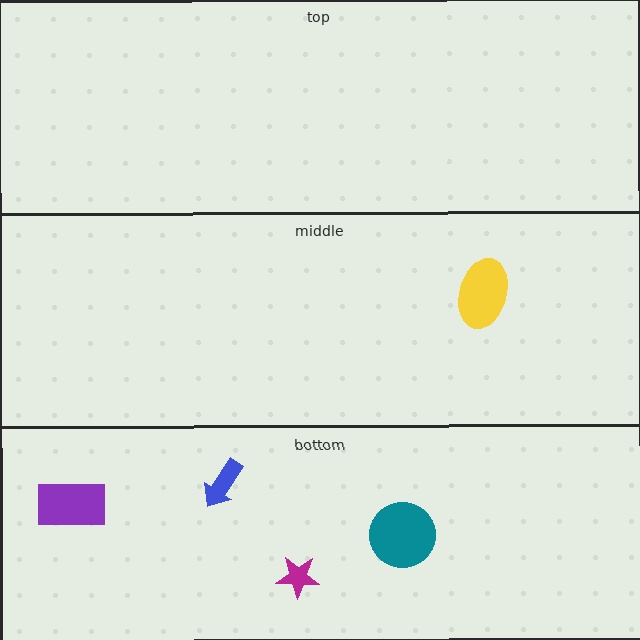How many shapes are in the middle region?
1.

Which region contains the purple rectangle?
The bottom region.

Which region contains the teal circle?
The bottom region.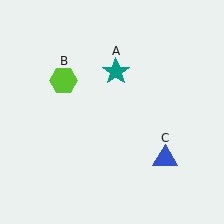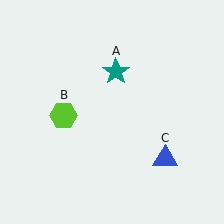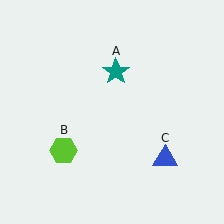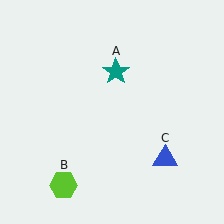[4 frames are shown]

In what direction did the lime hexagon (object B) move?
The lime hexagon (object B) moved down.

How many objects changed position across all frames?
1 object changed position: lime hexagon (object B).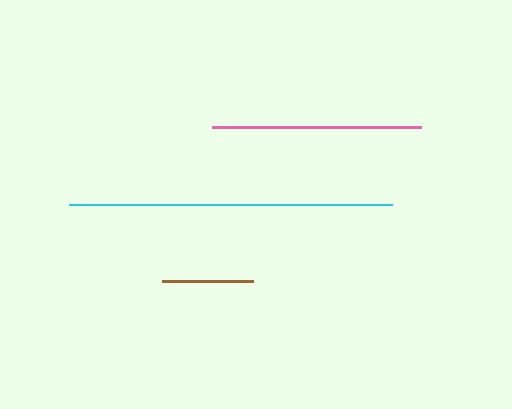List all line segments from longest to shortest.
From longest to shortest: cyan, pink, brown.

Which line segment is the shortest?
The brown line is the shortest at approximately 92 pixels.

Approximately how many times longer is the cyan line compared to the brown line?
The cyan line is approximately 3.5 times the length of the brown line.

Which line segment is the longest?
The cyan line is the longest at approximately 323 pixels.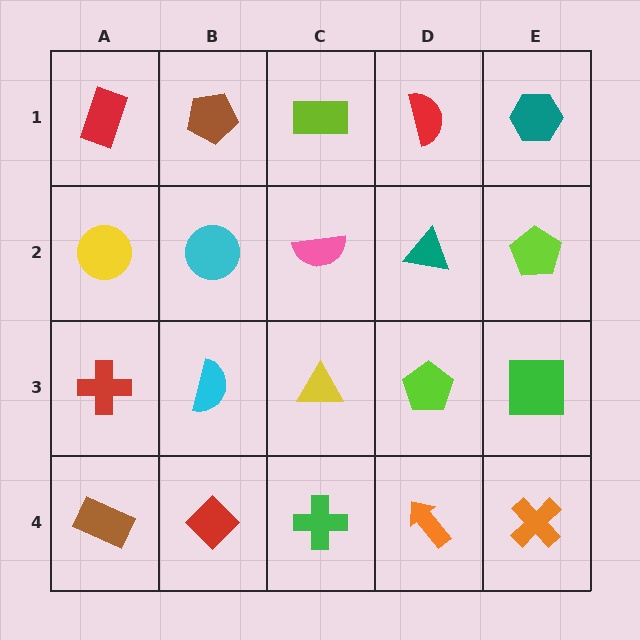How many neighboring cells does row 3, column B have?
4.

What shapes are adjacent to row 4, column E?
A green square (row 3, column E), an orange arrow (row 4, column D).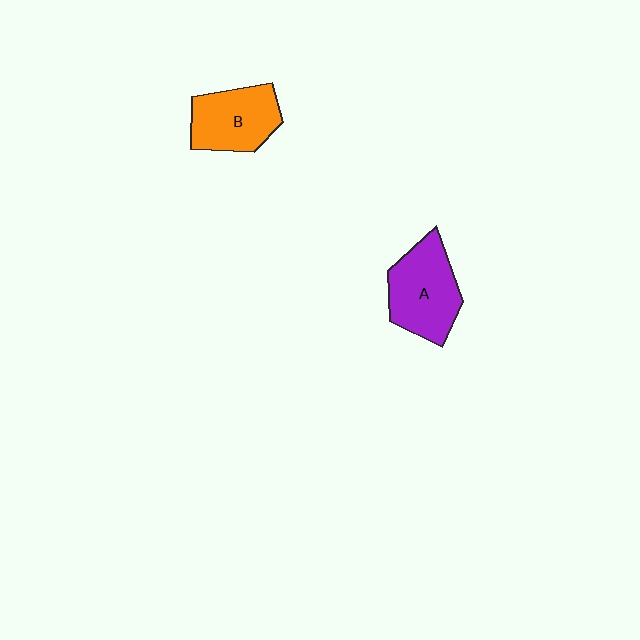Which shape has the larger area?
Shape A (purple).